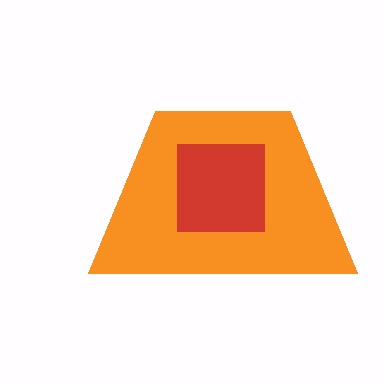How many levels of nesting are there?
2.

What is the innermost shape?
The red square.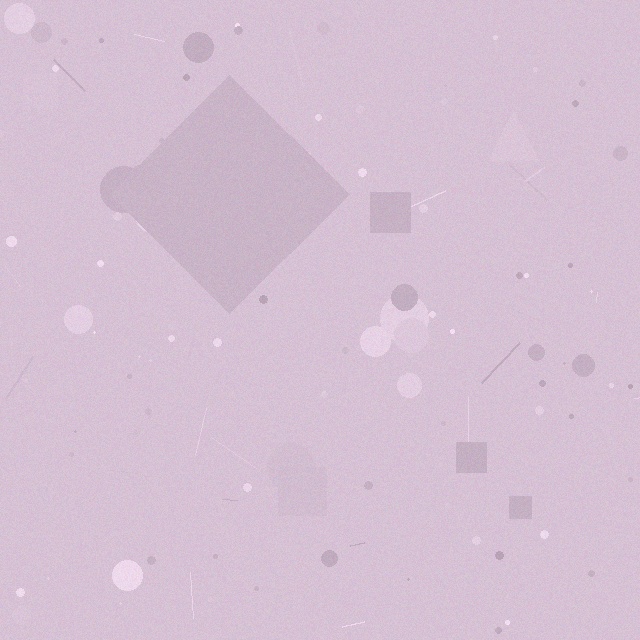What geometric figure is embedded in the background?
A diamond is embedded in the background.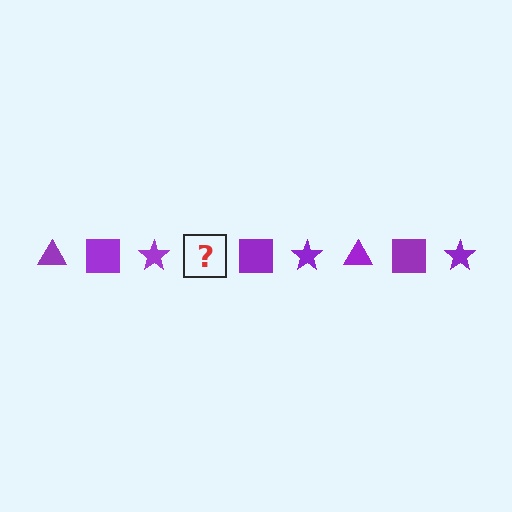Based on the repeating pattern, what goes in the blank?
The blank should be a purple triangle.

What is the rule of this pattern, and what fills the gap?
The rule is that the pattern cycles through triangle, square, star shapes in purple. The gap should be filled with a purple triangle.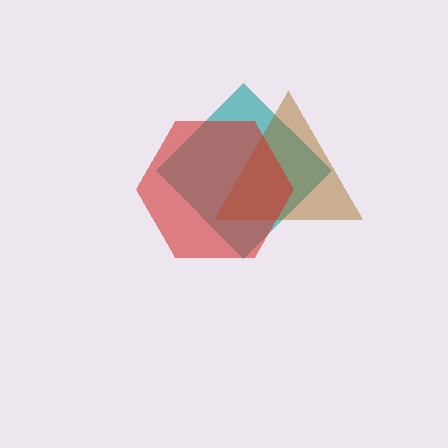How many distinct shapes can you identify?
There are 3 distinct shapes: a teal diamond, a brown triangle, a red hexagon.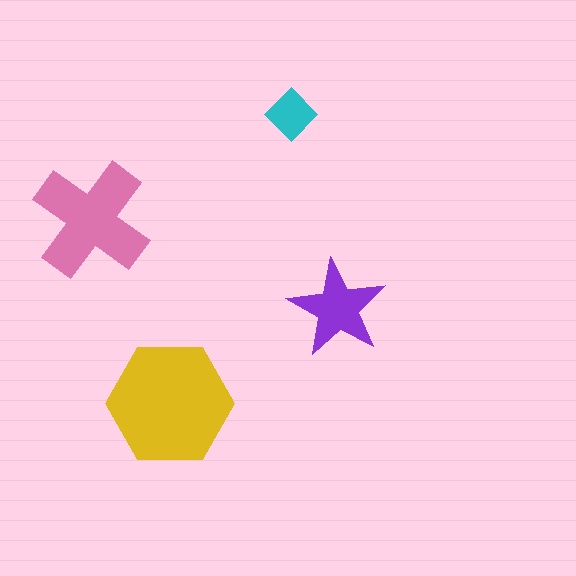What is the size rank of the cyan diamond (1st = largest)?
4th.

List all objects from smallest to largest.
The cyan diamond, the purple star, the pink cross, the yellow hexagon.